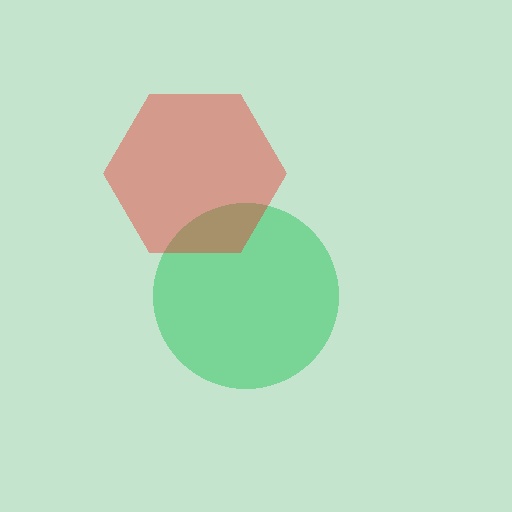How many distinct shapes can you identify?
There are 2 distinct shapes: a green circle, a red hexagon.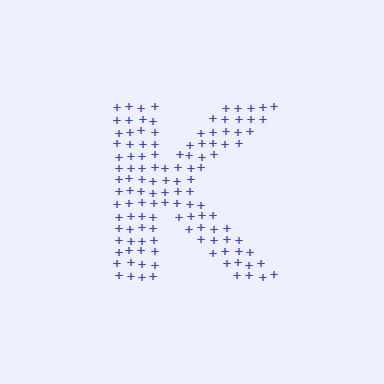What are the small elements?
The small elements are plus signs.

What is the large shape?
The large shape is the letter K.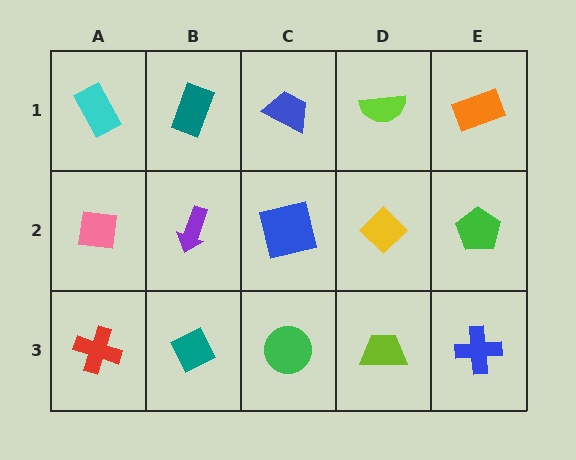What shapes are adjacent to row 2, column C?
A blue trapezoid (row 1, column C), a green circle (row 3, column C), a purple arrow (row 2, column B), a yellow diamond (row 2, column D).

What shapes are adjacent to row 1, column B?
A purple arrow (row 2, column B), a cyan rectangle (row 1, column A), a blue trapezoid (row 1, column C).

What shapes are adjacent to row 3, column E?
A green pentagon (row 2, column E), a lime trapezoid (row 3, column D).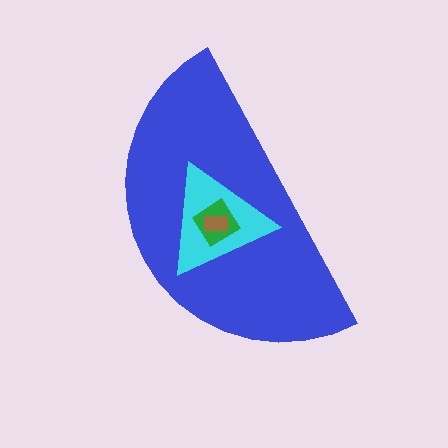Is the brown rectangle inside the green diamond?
Yes.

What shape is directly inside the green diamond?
The brown rectangle.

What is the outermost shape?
The blue semicircle.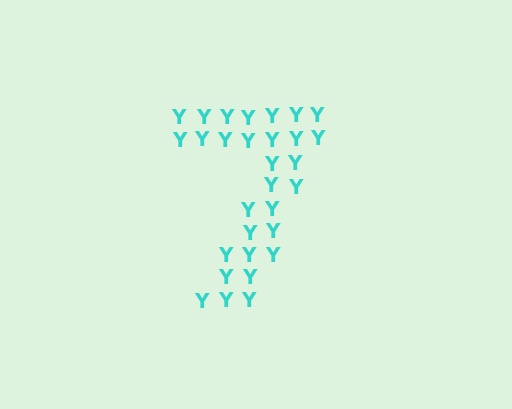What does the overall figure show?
The overall figure shows the digit 7.